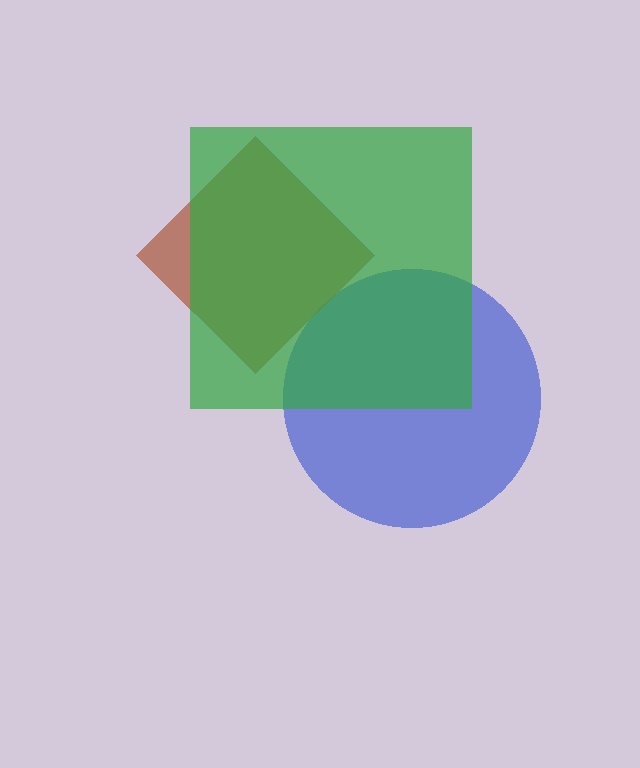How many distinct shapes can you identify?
There are 3 distinct shapes: a blue circle, a brown diamond, a green square.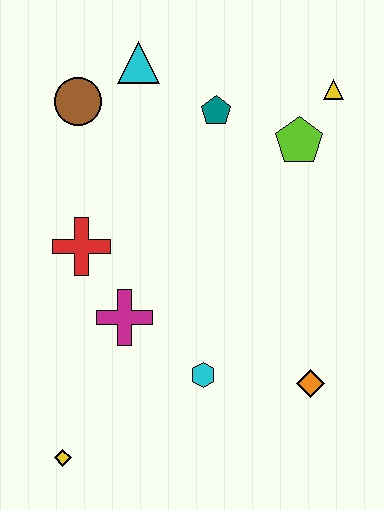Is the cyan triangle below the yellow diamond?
No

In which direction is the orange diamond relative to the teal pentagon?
The orange diamond is below the teal pentagon.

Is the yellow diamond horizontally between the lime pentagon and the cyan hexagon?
No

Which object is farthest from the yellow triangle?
The yellow diamond is farthest from the yellow triangle.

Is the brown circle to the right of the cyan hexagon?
No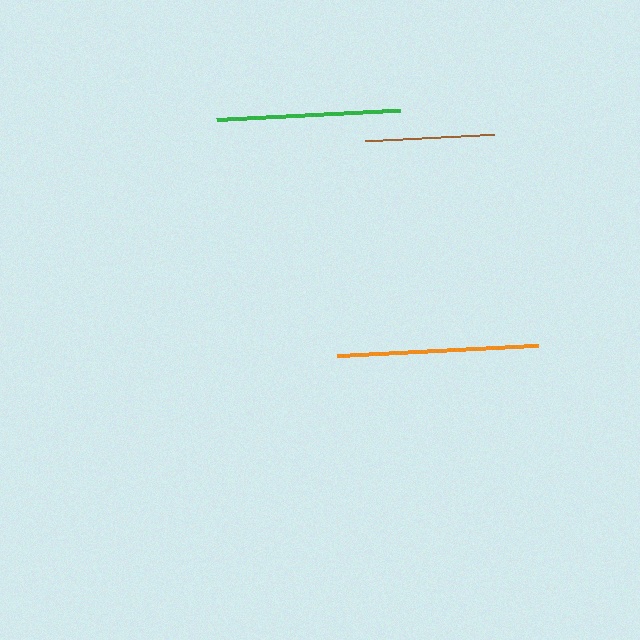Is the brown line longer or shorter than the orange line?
The orange line is longer than the brown line.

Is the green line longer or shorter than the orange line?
The orange line is longer than the green line.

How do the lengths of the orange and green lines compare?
The orange and green lines are approximately the same length.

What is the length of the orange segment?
The orange segment is approximately 201 pixels long.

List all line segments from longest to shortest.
From longest to shortest: orange, green, brown.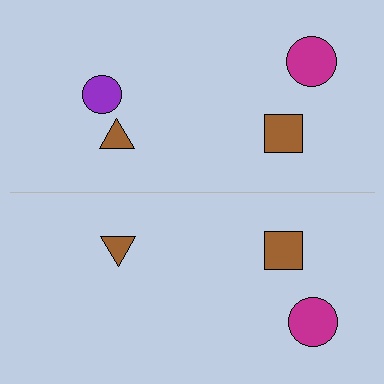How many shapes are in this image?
There are 7 shapes in this image.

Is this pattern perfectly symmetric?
No, the pattern is not perfectly symmetric. A purple circle is missing from the bottom side.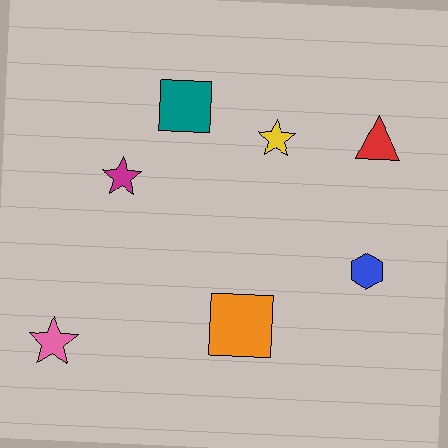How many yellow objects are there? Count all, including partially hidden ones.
There is 1 yellow object.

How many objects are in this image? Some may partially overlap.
There are 7 objects.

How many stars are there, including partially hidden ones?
There are 3 stars.